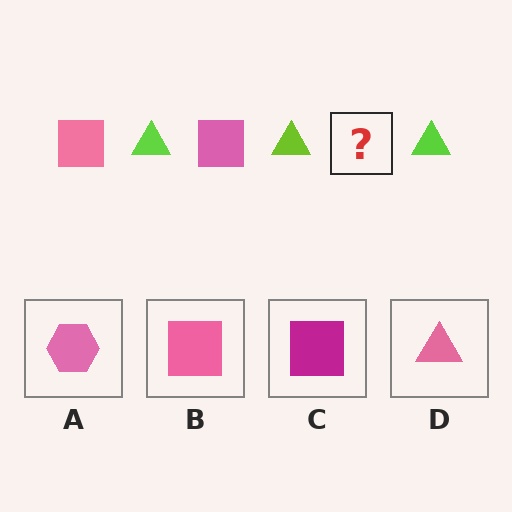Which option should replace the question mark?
Option B.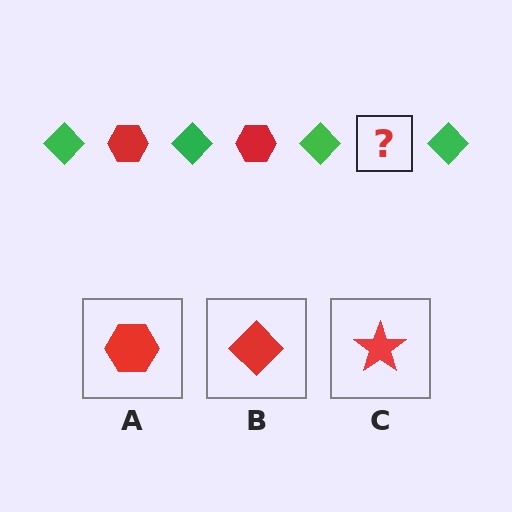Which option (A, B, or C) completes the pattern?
A.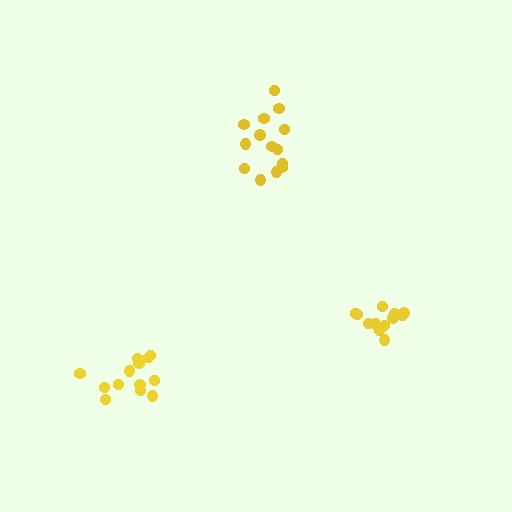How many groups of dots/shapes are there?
There are 3 groups.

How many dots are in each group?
Group 1: 13 dots, Group 2: 14 dots, Group 3: 12 dots (39 total).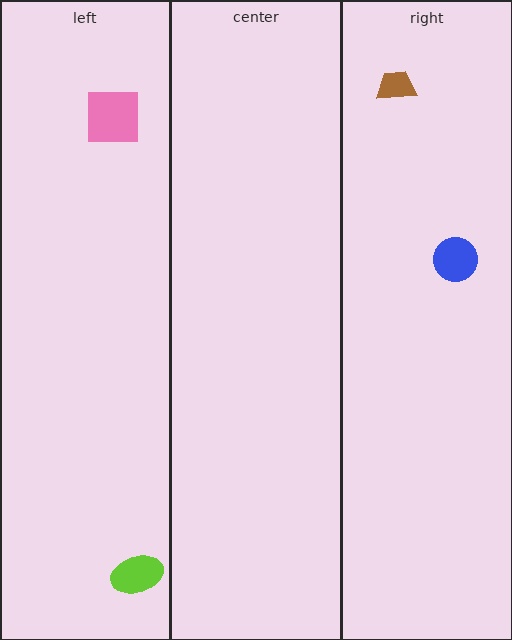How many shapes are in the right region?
2.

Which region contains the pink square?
The left region.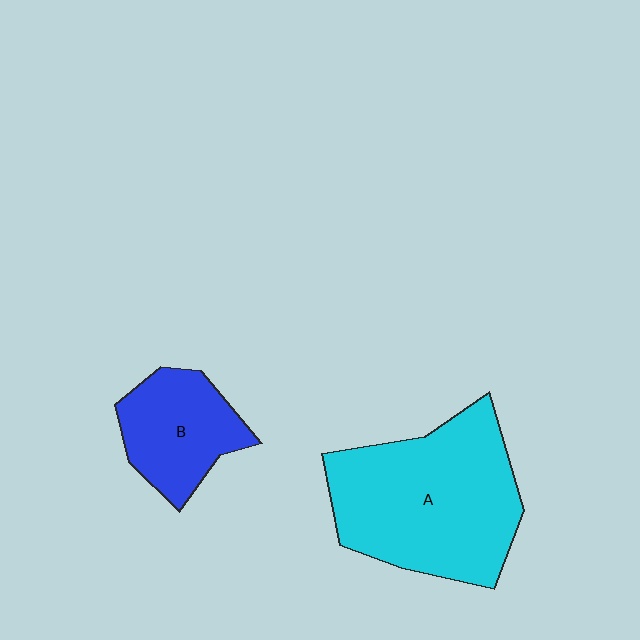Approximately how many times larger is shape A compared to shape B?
Approximately 2.1 times.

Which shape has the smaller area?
Shape B (blue).